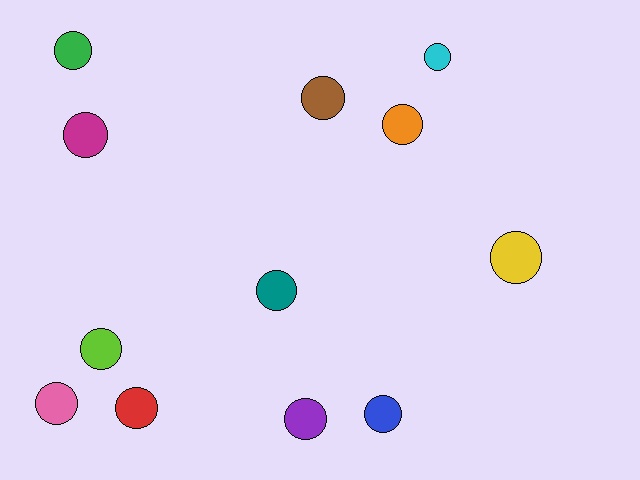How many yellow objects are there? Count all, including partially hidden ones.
There is 1 yellow object.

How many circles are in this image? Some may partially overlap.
There are 12 circles.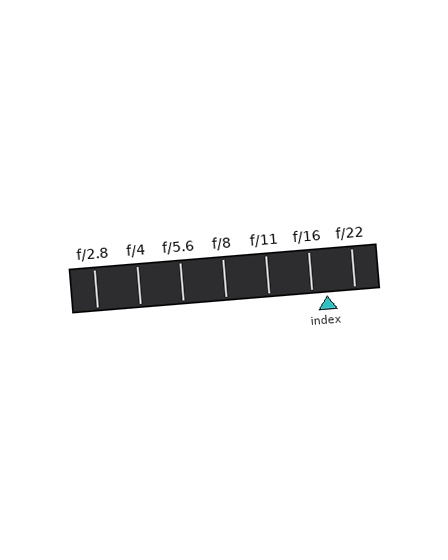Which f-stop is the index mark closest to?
The index mark is closest to f/16.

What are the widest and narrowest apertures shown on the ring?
The widest aperture shown is f/2.8 and the narrowest is f/22.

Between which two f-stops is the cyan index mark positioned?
The index mark is between f/16 and f/22.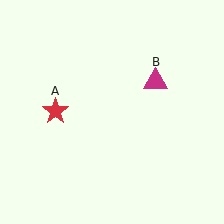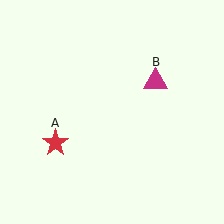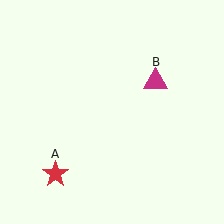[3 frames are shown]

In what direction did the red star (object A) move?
The red star (object A) moved down.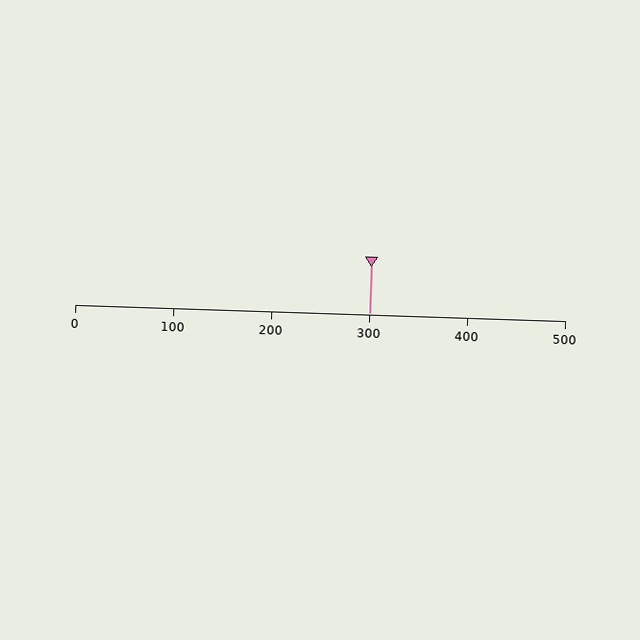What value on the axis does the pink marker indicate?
The marker indicates approximately 300.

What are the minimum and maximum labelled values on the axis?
The axis runs from 0 to 500.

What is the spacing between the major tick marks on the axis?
The major ticks are spaced 100 apart.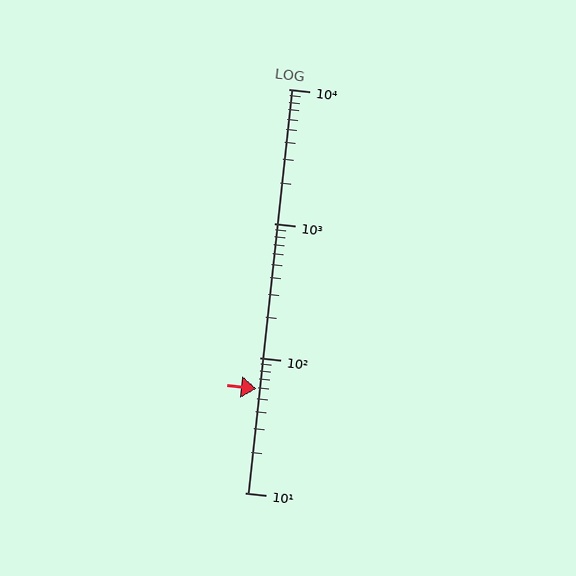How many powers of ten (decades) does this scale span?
The scale spans 3 decades, from 10 to 10000.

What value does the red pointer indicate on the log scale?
The pointer indicates approximately 59.